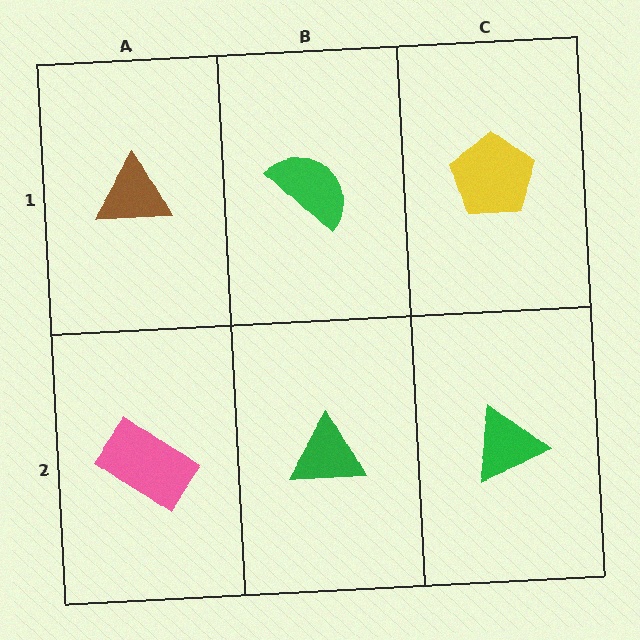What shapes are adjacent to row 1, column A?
A pink rectangle (row 2, column A), a green semicircle (row 1, column B).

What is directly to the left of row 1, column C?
A green semicircle.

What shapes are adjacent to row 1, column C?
A green triangle (row 2, column C), a green semicircle (row 1, column B).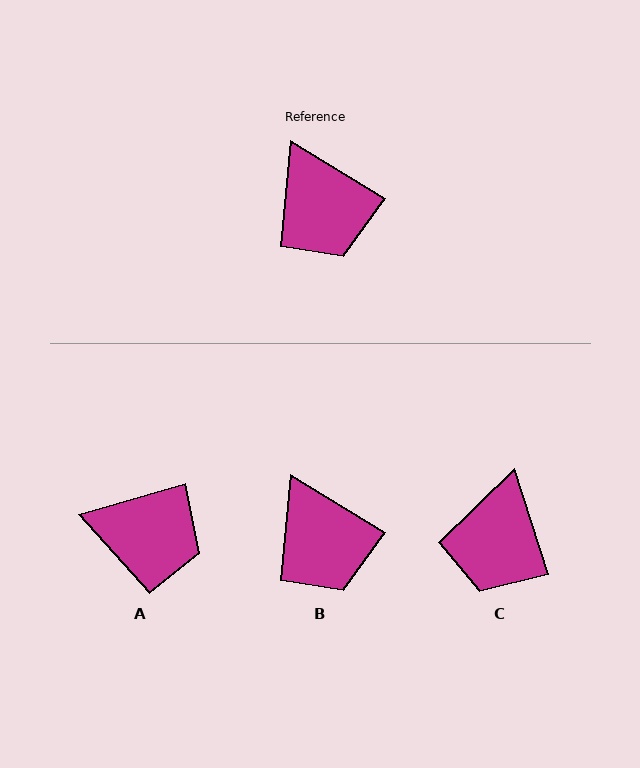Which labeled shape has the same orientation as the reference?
B.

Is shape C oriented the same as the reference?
No, it is off by about 40 degrees.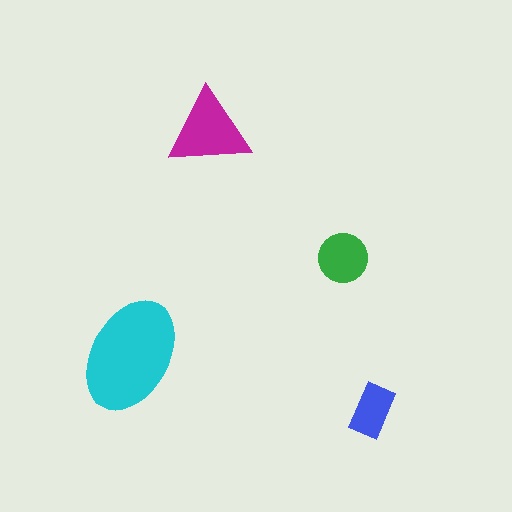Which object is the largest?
The cyan ellipse.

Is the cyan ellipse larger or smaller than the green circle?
Larger.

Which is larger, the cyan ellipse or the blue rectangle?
The cyan ellipse.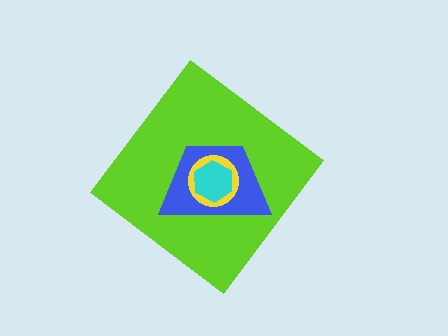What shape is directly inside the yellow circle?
The cyan hexagon.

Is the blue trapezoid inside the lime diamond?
Yes.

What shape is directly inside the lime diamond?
The blue trapezoid.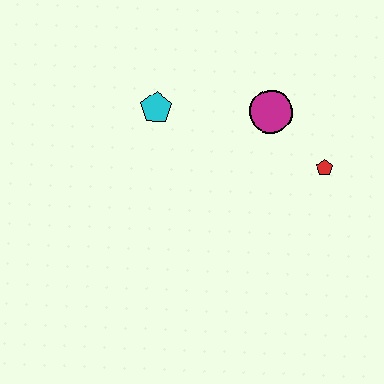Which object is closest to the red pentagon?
The magenta circle is closest to the red pentagon.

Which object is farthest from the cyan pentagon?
The red pentagon is farthest from the cyan pentagon.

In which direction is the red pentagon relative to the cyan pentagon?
The red pentagon is to the right of the cyan pentagon.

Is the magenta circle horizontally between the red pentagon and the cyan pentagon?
Yes